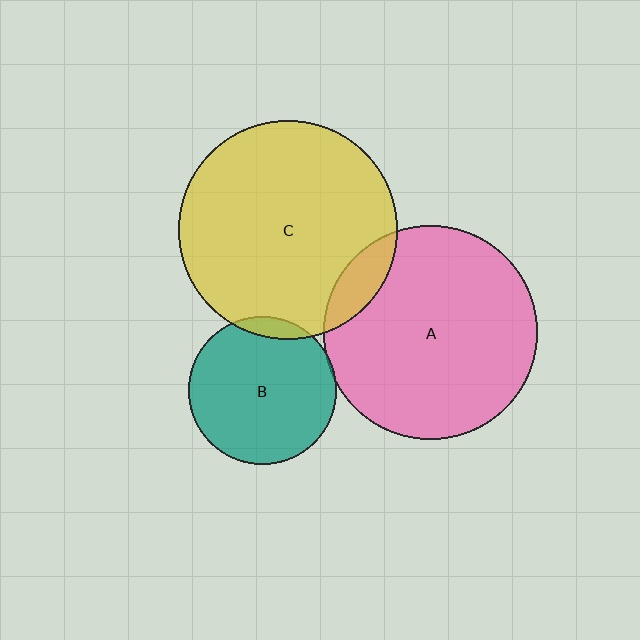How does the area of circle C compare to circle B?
Approximately 2.2 times.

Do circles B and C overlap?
Yes.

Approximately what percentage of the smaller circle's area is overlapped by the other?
Approximately 5%.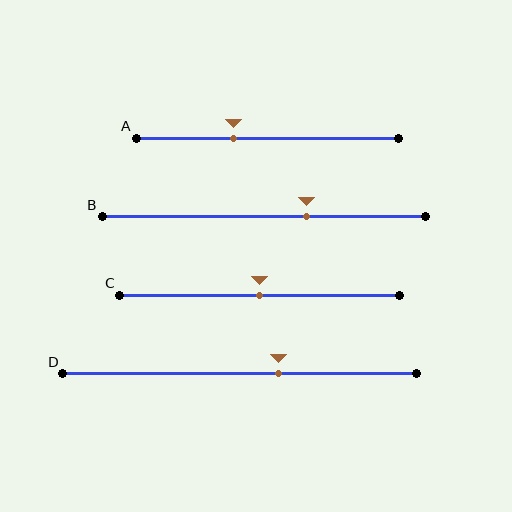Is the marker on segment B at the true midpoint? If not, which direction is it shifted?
No, the marker on segment B is shifted to the right by about 13% of the segment length.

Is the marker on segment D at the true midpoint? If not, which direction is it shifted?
No, the marker on segment D is shifted to the right by about 11% of the segment length.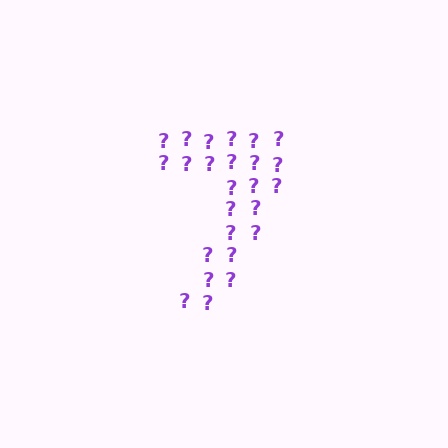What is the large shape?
The large shape is the digit 7.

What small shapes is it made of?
It is made of small question marks.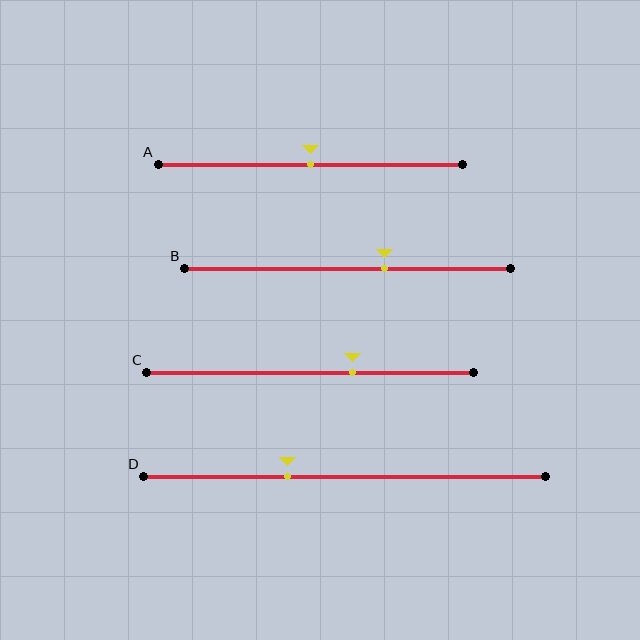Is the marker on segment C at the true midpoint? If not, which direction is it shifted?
No, the marker on segment C is shifted to the right by about 13% of the segment length.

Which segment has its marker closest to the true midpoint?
Segment A has its marker closest to the true midpoint.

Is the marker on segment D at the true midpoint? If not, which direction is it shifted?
No, the marker on segment D is shifted to the left by about 14% of the segment length.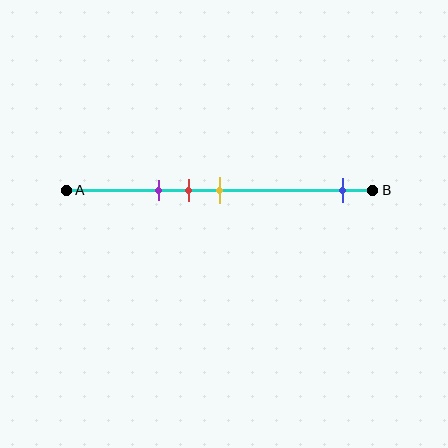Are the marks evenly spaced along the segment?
No, the marks are not evenly spaced.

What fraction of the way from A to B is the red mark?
The red mark is approximately 40% (0.4) of the way from A to B.